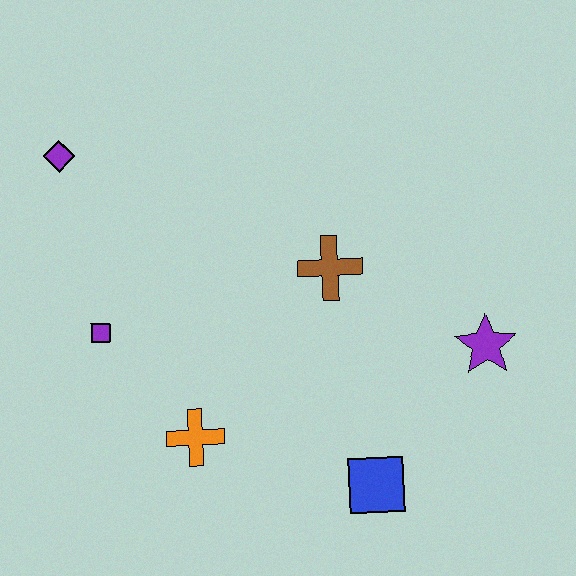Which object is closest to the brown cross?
The purple star is closest to the brown cross.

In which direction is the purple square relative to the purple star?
The purple square is to the left of the purple star.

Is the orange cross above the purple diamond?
No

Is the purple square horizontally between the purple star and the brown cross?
No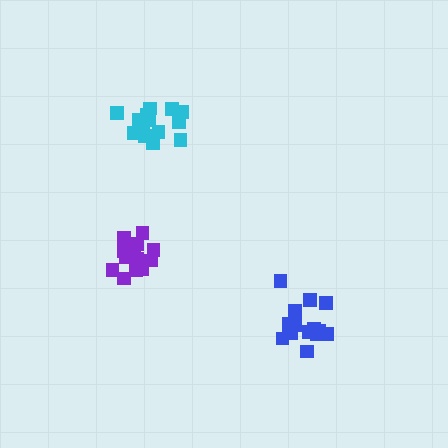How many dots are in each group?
Group 1: 14 dots, Group 2: 16 dots, Group 3: 15 dots (45 total).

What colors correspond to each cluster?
The clusters are colored: purple, cyan, blue.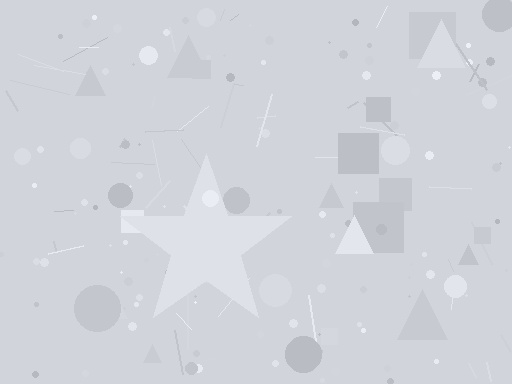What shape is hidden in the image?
A star is hidden in the image.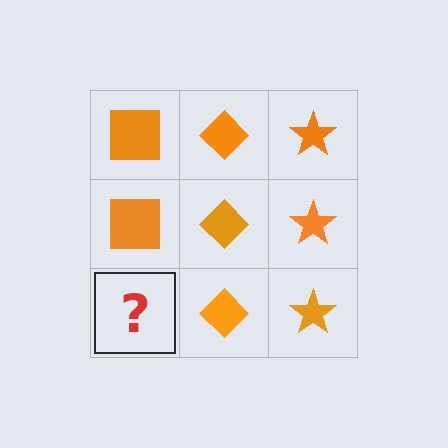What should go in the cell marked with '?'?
The missing cell should contain an orange square.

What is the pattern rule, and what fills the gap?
The rule is that each column has a consistent shape. The gap should be filled with an orange square.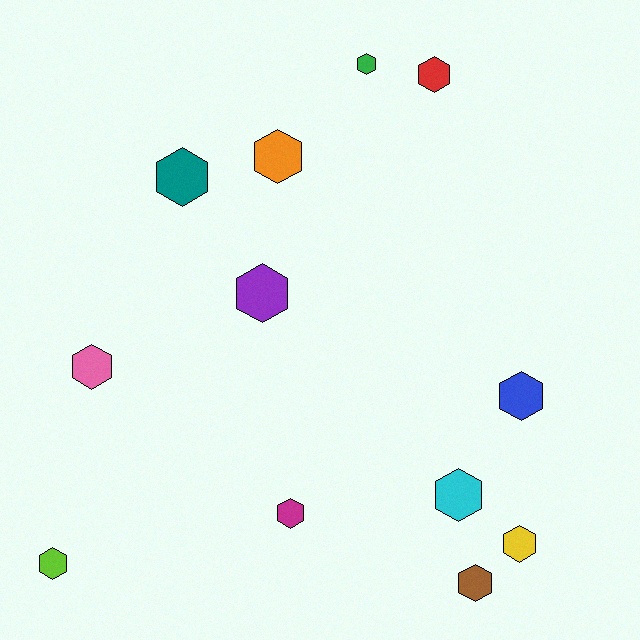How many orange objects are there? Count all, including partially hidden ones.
There is 1 orange object.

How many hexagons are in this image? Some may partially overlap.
There are 12 hexagons.